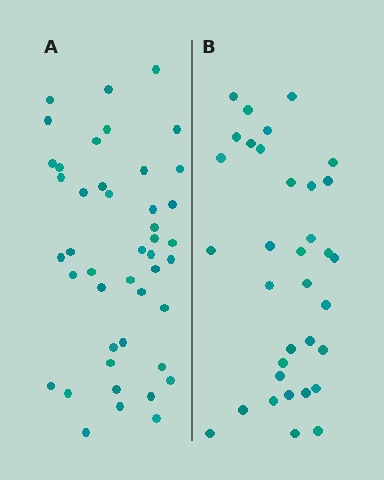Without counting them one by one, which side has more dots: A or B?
Region A (the left region) has more dots.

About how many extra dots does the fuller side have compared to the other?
Region A has roughly 10 or so more dots than region B.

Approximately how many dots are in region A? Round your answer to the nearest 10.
About 40 dots. (The exact count is 44, which rounds to 40.)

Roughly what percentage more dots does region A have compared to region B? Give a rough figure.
About 30% more.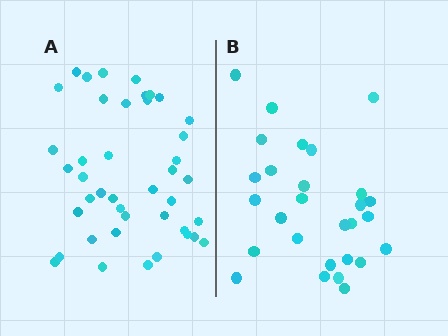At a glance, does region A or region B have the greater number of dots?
Region A (the left region) has more dots.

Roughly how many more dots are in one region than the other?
Region A has approximately 15 more dots than region B.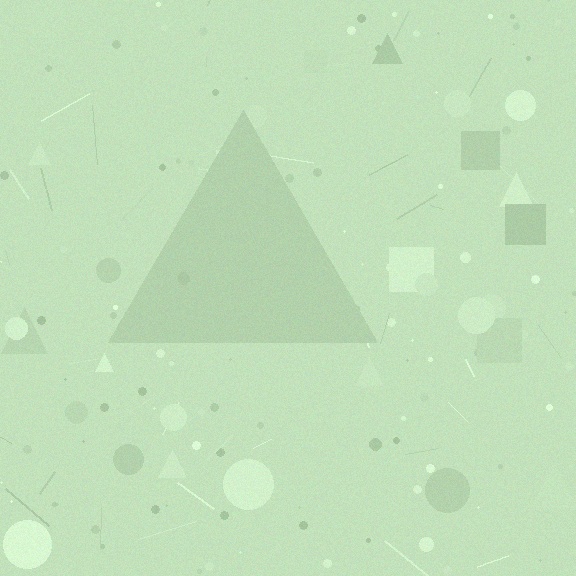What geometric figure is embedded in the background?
A triangle is embedded in the background.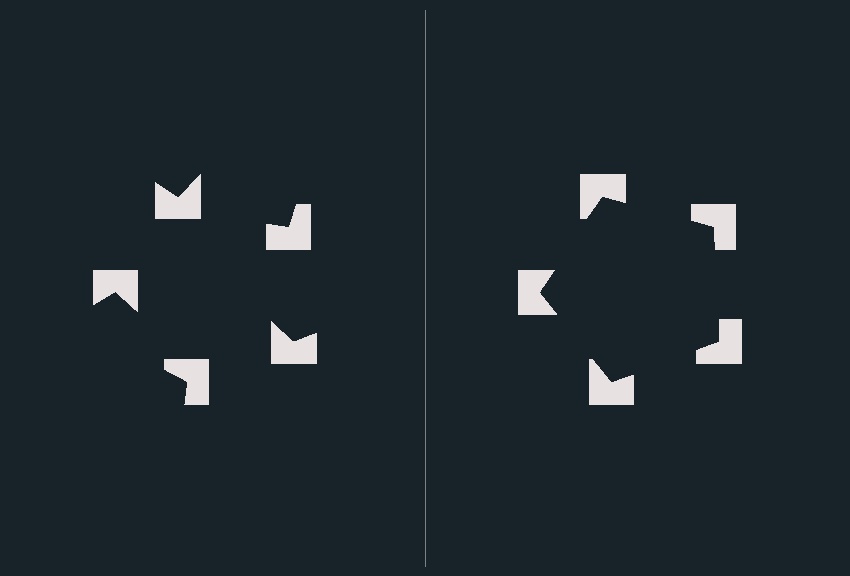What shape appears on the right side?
An illusory pentagon.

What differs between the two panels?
The notched squares are positioned identically on both sides; only the wedge orientations differ. On the right they align to a pentagon; on the left they are misaligned.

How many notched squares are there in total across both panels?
10 — 5 on each side.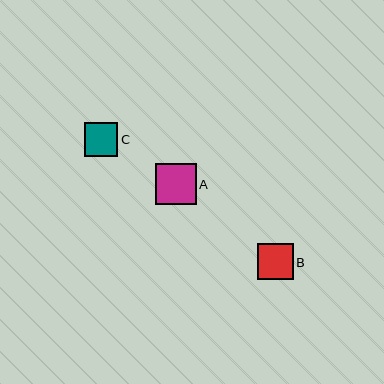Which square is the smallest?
Square C is the smallest with a size of approximately 33 pixels.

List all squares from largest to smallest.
From largest to smallest: A, B, C.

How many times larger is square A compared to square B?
Square A is approximately 1.1 times the size of square B.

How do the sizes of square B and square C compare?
Square B and square C are approximately the same size.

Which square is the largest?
Square A is the largest with a size of approximately 40 pixels.